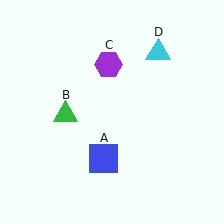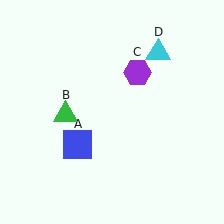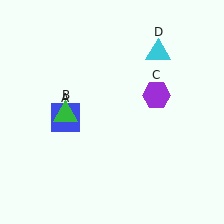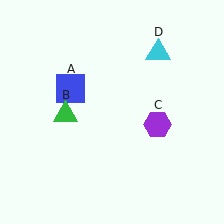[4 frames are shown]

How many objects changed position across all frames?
2 objects changed position: blue square (object A), purple hexagon (object C).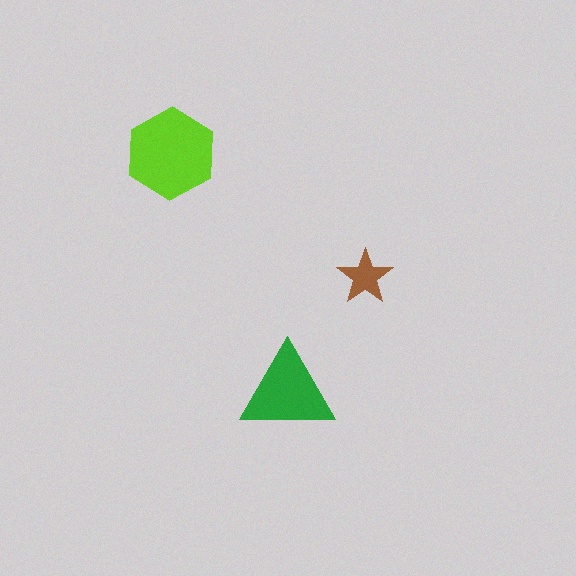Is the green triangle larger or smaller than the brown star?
Larger.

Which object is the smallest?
The brown star.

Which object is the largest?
The lime hexagon.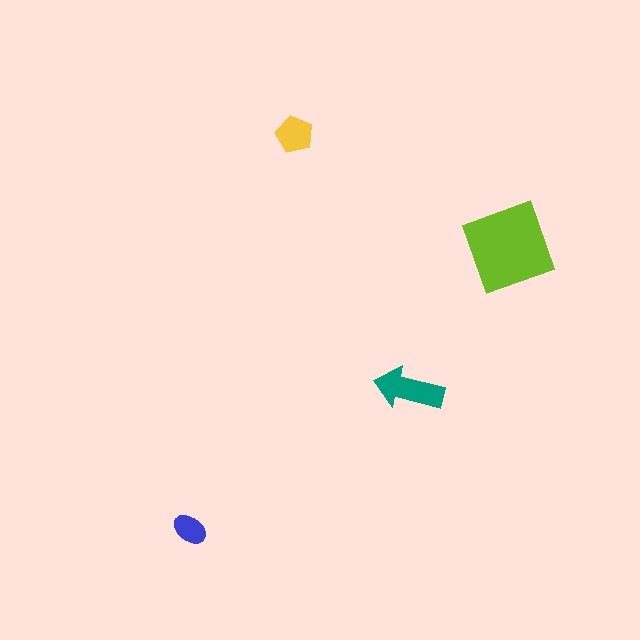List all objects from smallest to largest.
The blue ellipse, the yellow pentagon, the teal arrow, the lime diamond.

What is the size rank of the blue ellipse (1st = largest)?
4th.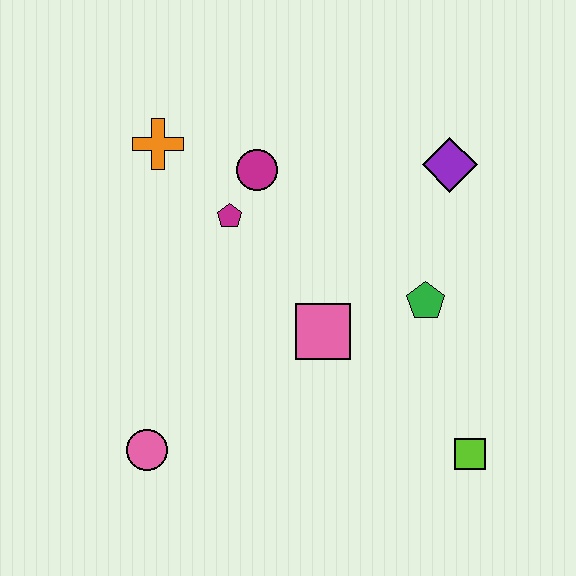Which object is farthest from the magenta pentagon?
The lime square is farthest from the magenta pentagon.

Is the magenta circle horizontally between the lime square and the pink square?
No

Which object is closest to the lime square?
The green pentagon is closest to the lime square.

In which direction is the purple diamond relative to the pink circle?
The purple diamond is to the right of the pink circle.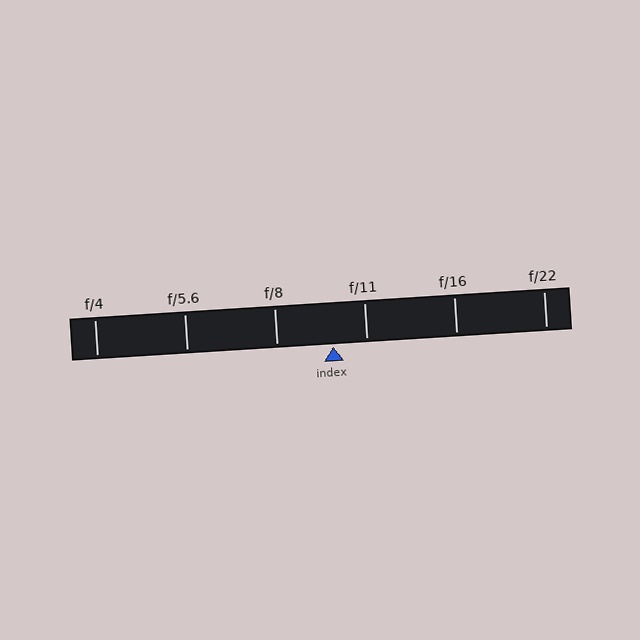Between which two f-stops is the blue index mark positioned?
The index mark is between f/8 and f/11.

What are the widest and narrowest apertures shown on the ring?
The widest aperture shown is f/4 and the narrowest is f/22.